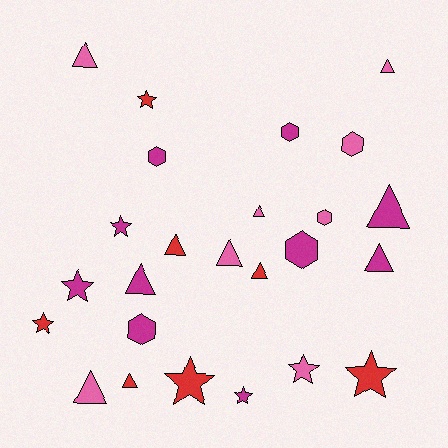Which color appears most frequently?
Magenta, with 10 objects.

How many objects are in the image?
There are 25 objects.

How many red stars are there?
There are 4 red stars.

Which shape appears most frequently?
Triangle, with 11 objects.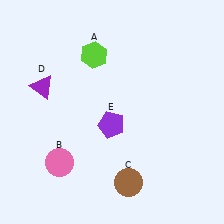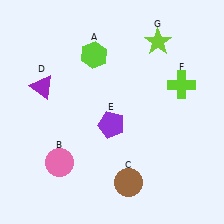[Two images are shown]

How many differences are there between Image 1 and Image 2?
There are 2 differences between the two images.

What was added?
A lime cross (F), a lime star (G) were added in Image 2.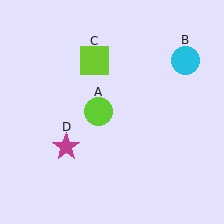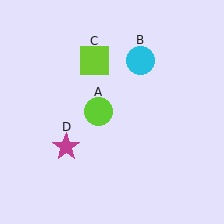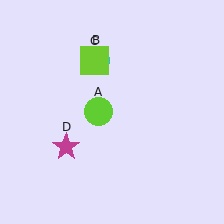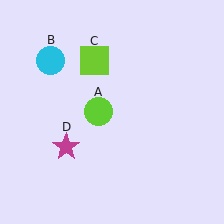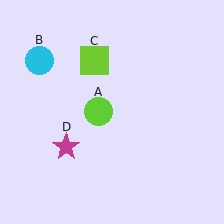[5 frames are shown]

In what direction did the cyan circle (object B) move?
The cyan circle (object B) moved left.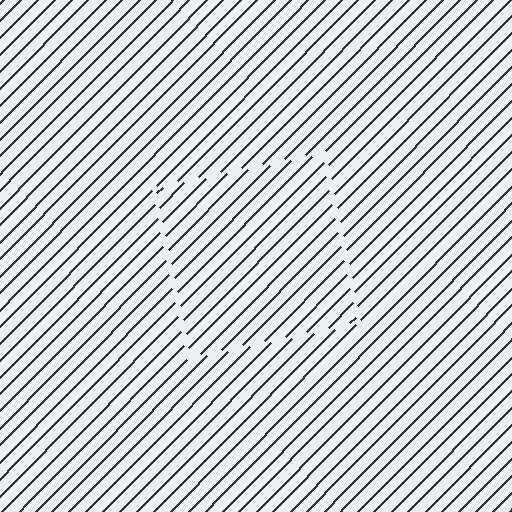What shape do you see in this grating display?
An illusory square. The interior of the shape contains the same grating, shifted by half a period — the contour is defined by the phase discontinuity where line-ends from the inner and outer gratings abut.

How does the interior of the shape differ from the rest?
The interior of the shape contains the same grating, shifted by half a period — the contour is defined by the phase discontinuity where line-ends from the inner and outer gratings abut.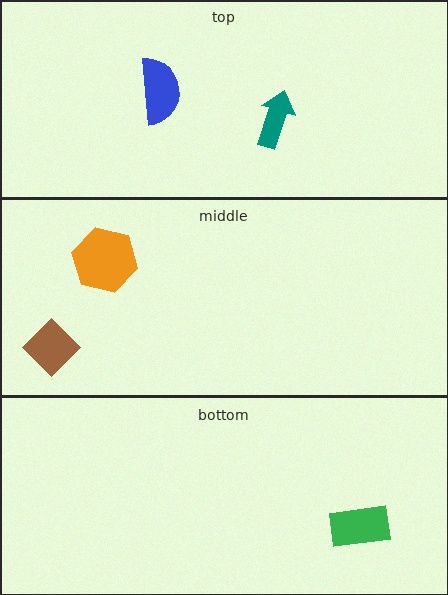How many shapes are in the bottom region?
1.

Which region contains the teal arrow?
The top region.